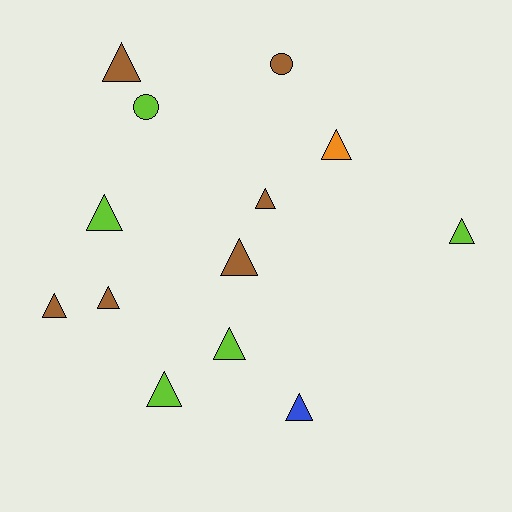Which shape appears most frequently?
Triangle, with 11 objects.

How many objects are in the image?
There are 13 objects.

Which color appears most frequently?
Brown, with 6 objects.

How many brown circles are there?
There is 1 brown circle.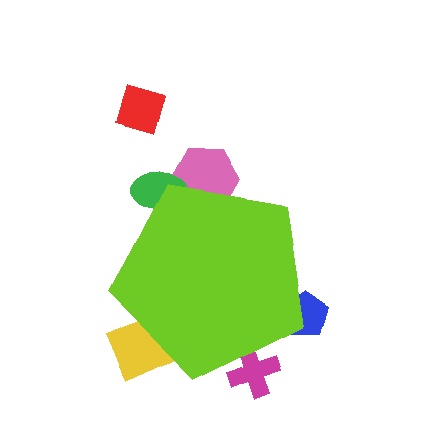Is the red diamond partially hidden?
No, the red diamond is fully visible.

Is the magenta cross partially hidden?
Yes, the magenta cross is partially hidden behind the lime pentagon.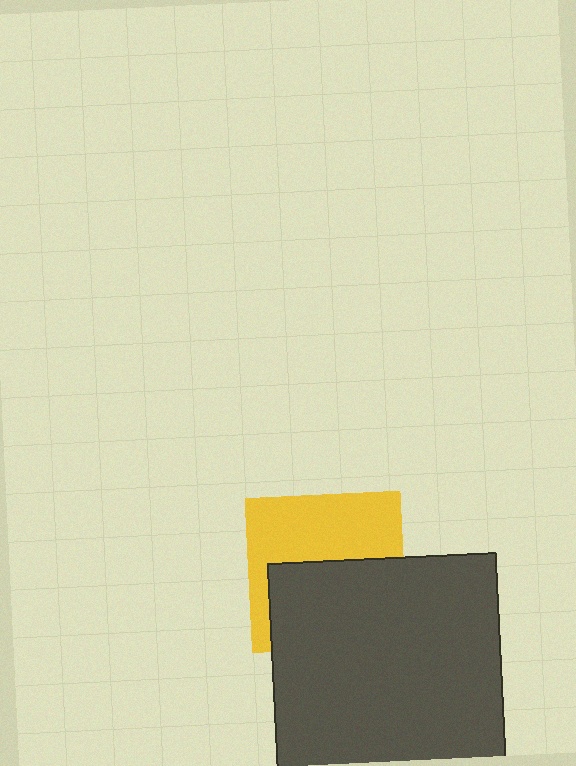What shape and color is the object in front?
The object in front is a dark gray rectangle.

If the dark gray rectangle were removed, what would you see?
You would see the complete yellow square.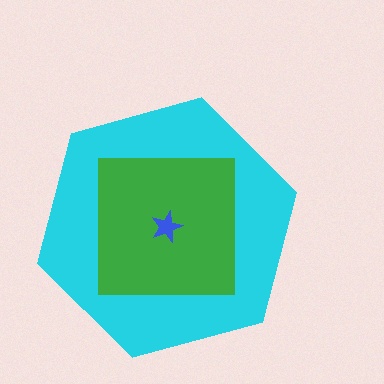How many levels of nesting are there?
3.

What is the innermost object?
The blue star.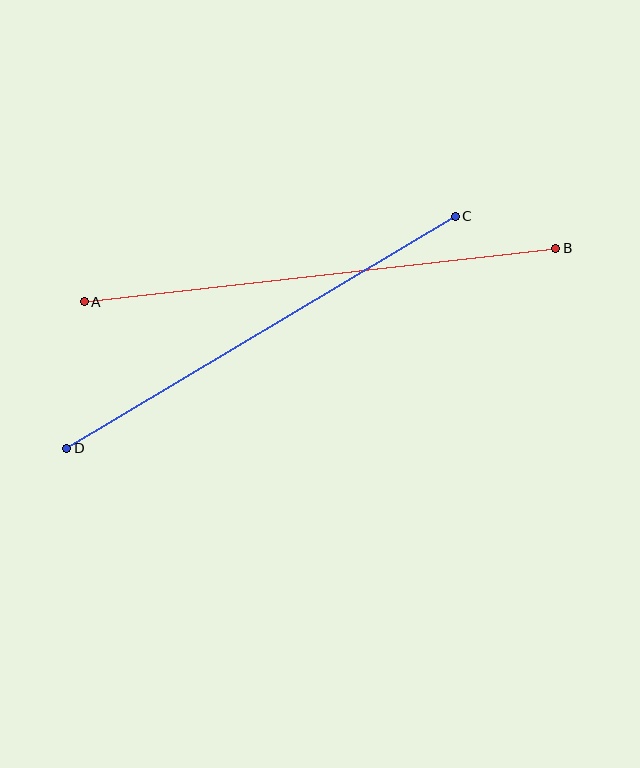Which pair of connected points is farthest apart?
Points A and B are farthest apart.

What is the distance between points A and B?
The distance is approximately 475 pixels.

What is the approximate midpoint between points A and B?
The midpoint is at approximately (320, 275) pixels.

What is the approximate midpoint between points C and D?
The midpoint is at approximately (261, 332) pixels.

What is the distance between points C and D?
The distance is approximately 453 pixels.